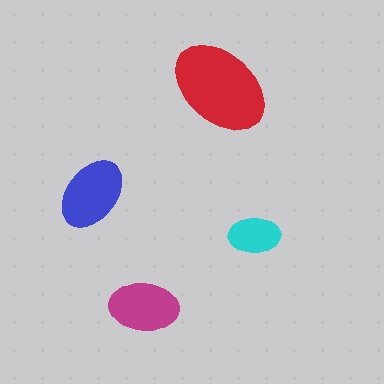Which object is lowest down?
The magenta ellipse is bottommost.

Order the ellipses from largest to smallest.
the red one, the blue one, the magenta one, the cyan one.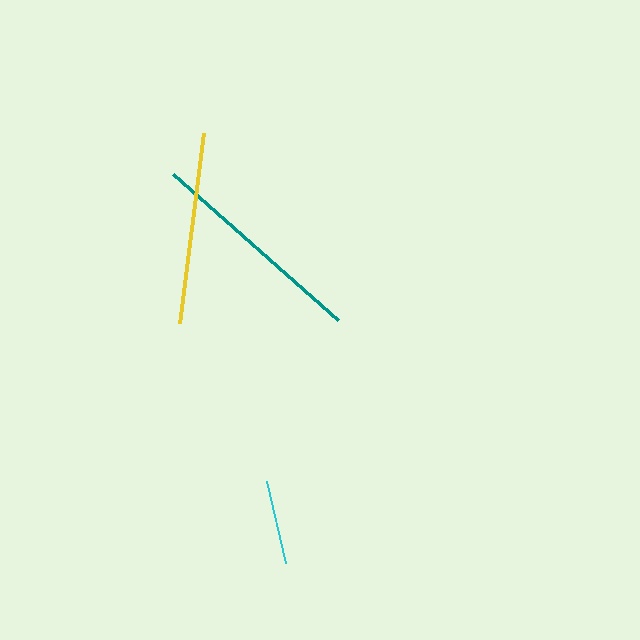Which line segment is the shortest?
The cyan line is the shortest at approximately 85 pixels.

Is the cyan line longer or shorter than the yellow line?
The yellow line is longer than the cyan line.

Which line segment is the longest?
The teal line is the longest at approximately 221 pixels.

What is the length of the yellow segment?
The yellow segment is approximately 192 pixels long.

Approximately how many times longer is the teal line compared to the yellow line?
The teal line is approximately 1.1 times the length of the yellow line.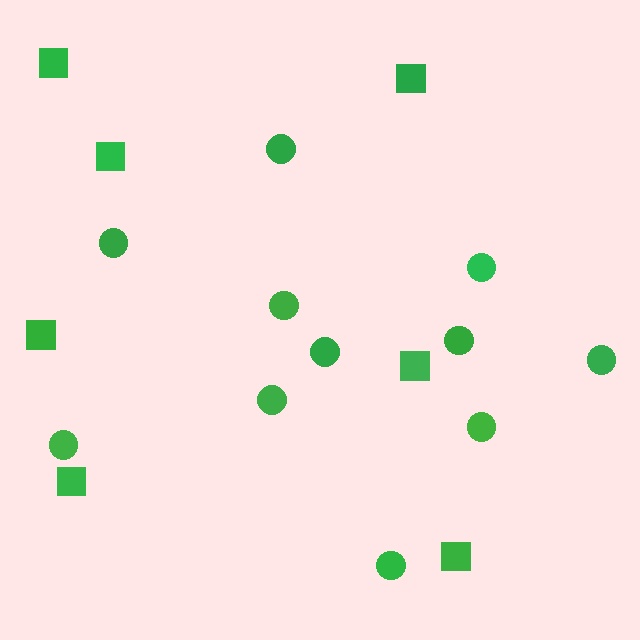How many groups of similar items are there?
There are 2 groups: one group of circles (11) and one group of squares (7).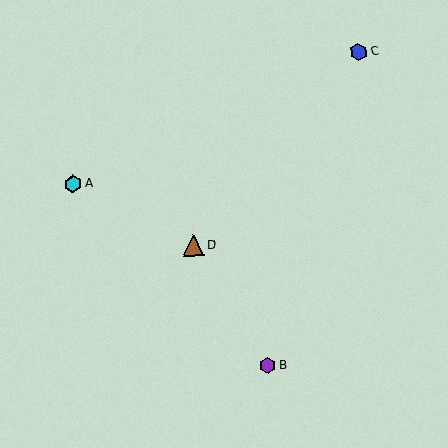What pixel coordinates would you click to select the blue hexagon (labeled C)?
Click at (359, 52) to select the blue hexagon C.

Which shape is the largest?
The brown triangle (labeled D) is the largest.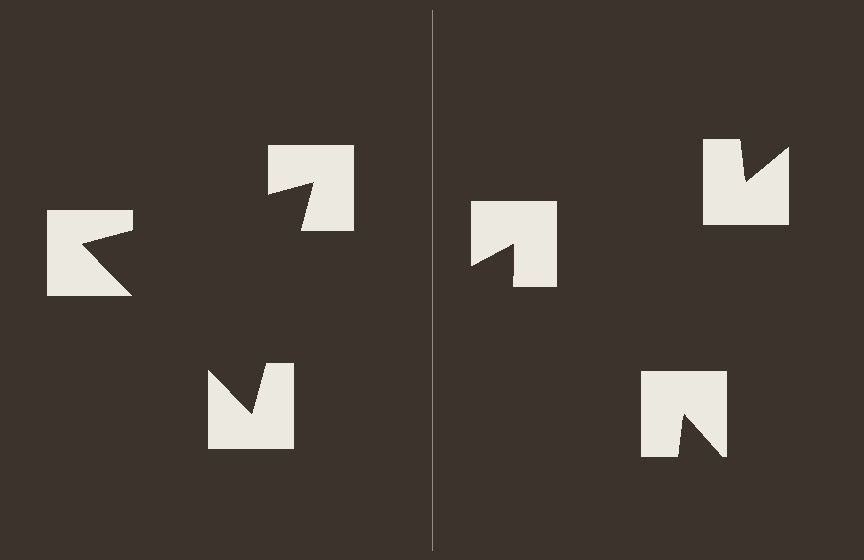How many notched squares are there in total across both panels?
6 — 3 on each side.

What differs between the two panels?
The notched squares are positioned identically on both sides; only the wedge orientations differ. On the left they align to a triangle; on the right they are misaligned.